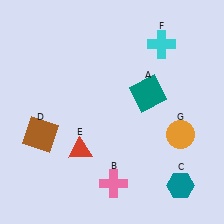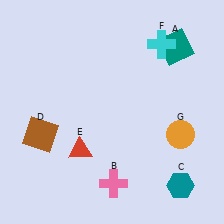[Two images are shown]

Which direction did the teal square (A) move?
The teal square (A) moved up.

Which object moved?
The teal square (A) moved up.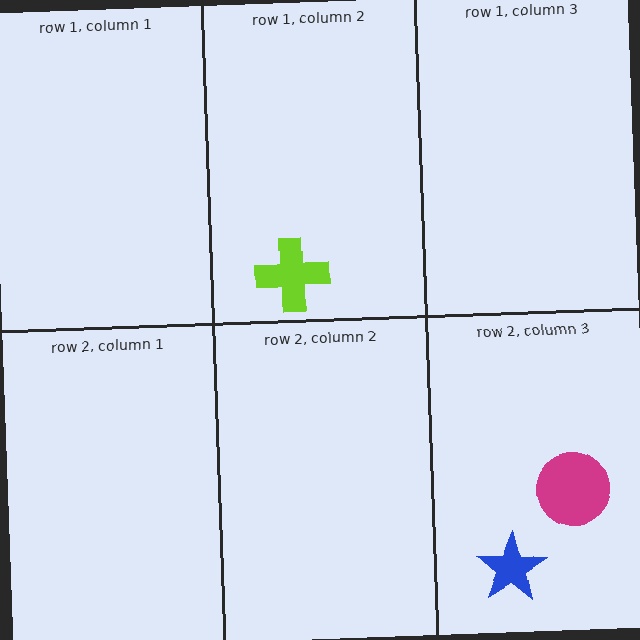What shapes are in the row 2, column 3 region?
The magenta circle, the blue star.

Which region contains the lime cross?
The row 1, column 2 region.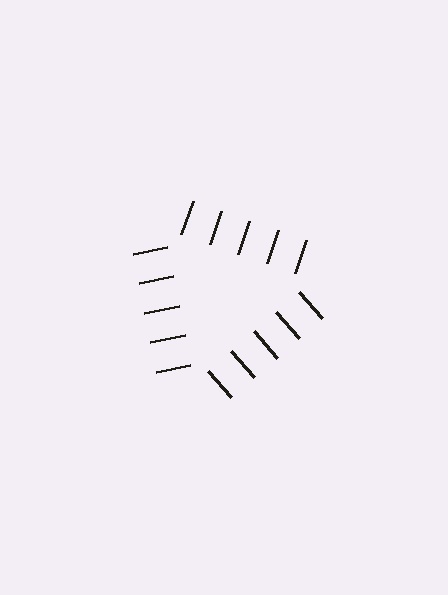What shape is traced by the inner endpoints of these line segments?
An illusory triangle — the line segments terminate on its edges but no continuous stroke is drawn.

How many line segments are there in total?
15 — 5 along each of the 3 edges.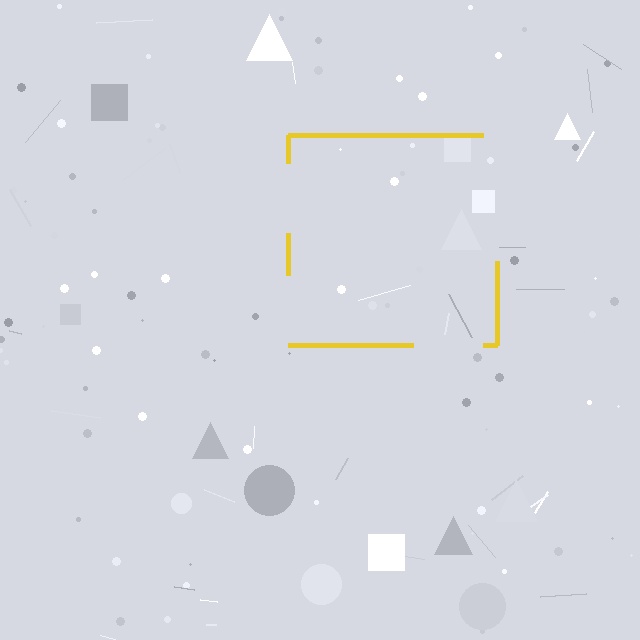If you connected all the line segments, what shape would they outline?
They would outline a square.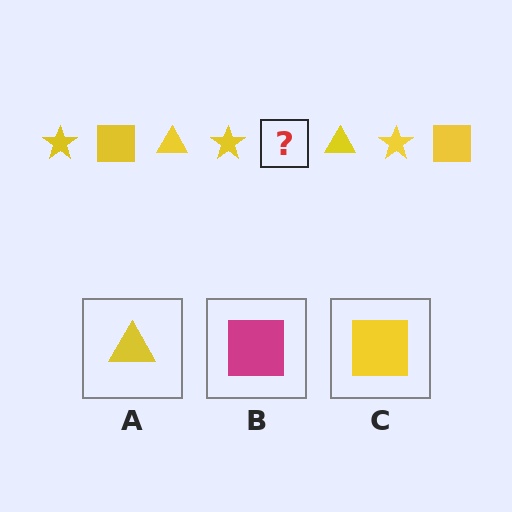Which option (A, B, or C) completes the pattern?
C.